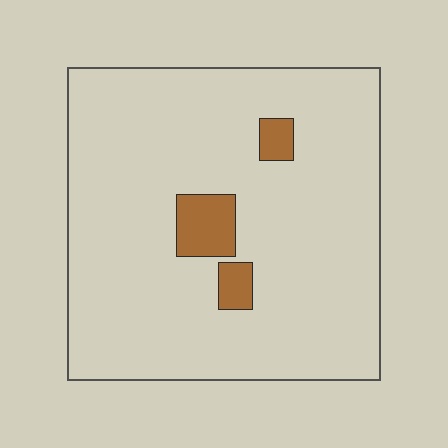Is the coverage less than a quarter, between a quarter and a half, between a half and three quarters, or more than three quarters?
Less than a quarter.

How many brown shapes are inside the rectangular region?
3.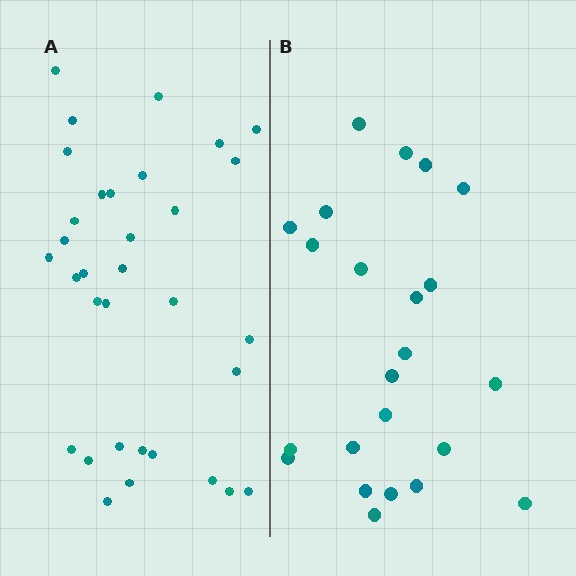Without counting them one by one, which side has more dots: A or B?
Region A (the left region) has more dots.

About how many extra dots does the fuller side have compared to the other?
Region A has roughly 10 or so more dots than region B.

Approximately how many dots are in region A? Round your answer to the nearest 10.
About 30 dots. (The exact count is 33, which rounds to 30.)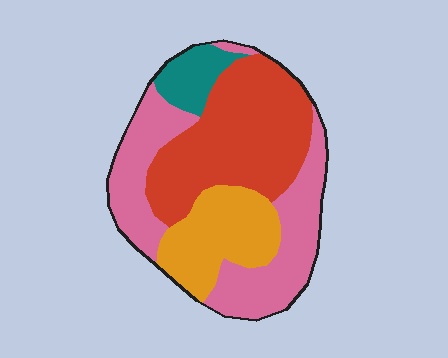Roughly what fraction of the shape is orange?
Orange covers about 20% of the shape.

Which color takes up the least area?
Teal, at roughly 10%.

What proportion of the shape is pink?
Pink takes up between a third and a half of the shape.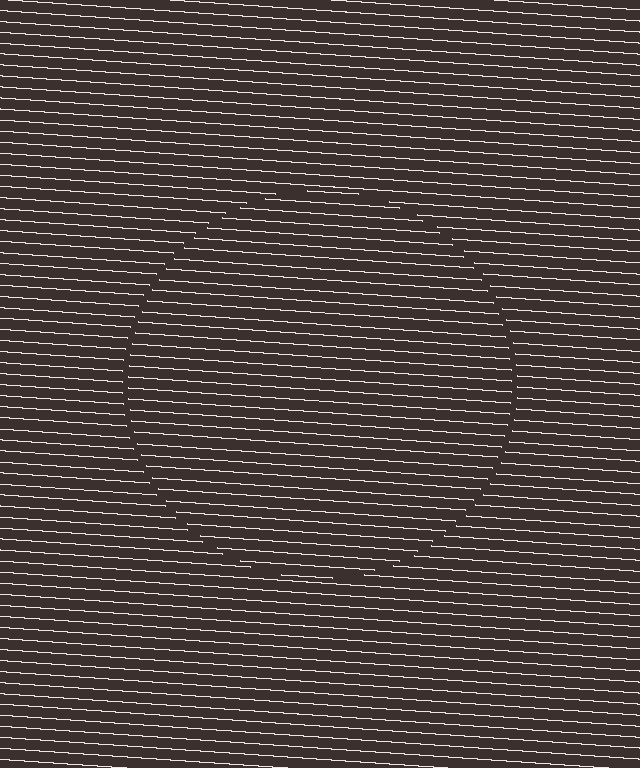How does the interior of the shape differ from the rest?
The interior of the shape contains the same grating, shifted by half a period — the contour is defined by the phase discontinuity where line-ends from the inner and outer gratings abut.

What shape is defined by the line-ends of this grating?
An illusory circle. The interior of the shape contains the same grating, shifted by half a period — the contour is defined by the phase discontinuity where line-ends from the inner and outer gratings abut.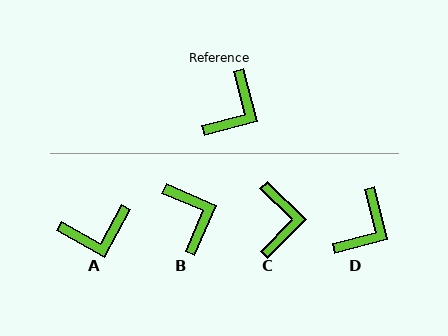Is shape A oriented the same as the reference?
No, it is off by about 43 degrees.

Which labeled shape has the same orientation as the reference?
D.